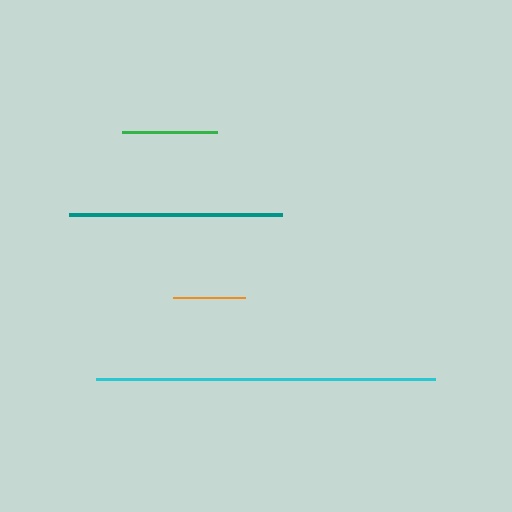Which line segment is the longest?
The cyan line is the longest at approximately 339 pixels.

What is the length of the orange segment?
The orange segment is approximately 72 pixels long.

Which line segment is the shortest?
The orange line is the shortest at approximately 72 pixels.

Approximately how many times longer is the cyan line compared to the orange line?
The cyan line is approximately 4.7 times the length of the orange line.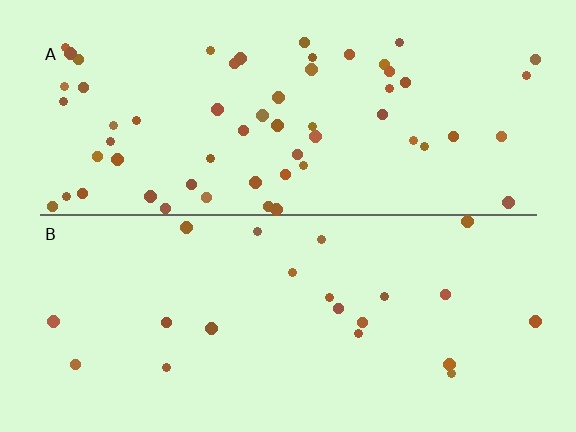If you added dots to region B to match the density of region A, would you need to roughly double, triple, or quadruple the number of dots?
Approximately triple.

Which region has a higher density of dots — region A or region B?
A (the top).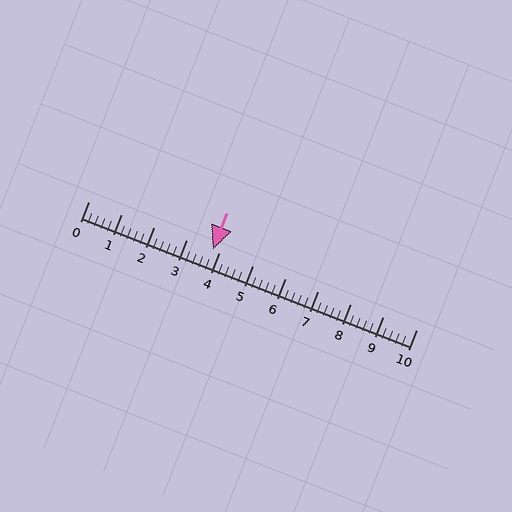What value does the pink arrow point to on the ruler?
The pink arrow points to approximately 3.8.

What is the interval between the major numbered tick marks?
The major tick marks are spaced 1 units apart.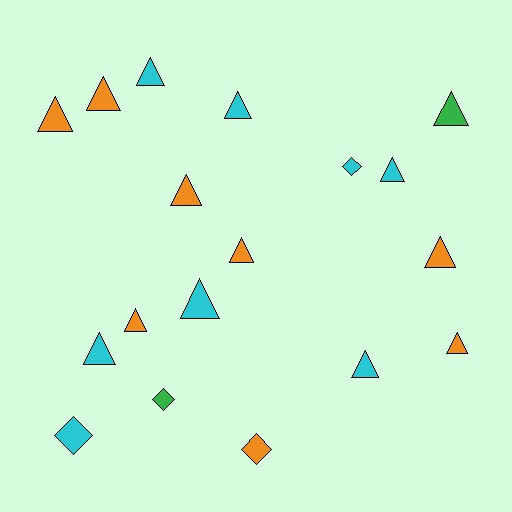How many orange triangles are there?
There are 7 orange triangles.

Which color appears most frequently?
Cyan, with 8 objects.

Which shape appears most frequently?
Triangle, with 14 objects.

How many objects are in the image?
There are 18 objects.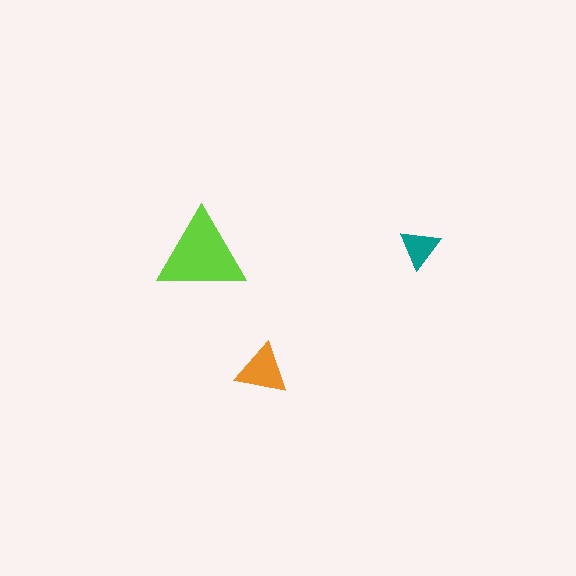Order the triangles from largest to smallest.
the lime one, the orange one, the teal one.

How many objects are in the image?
There are 3 objects in the image.